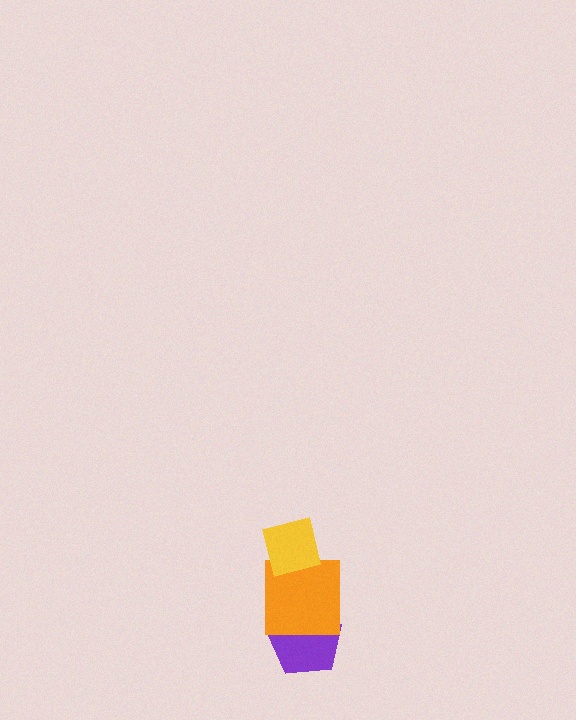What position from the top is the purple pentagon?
The purple pentagon is 3rd from the top.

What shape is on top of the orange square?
The yellow square is on top of the orange square.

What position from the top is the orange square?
The orange square is 2nd from the top.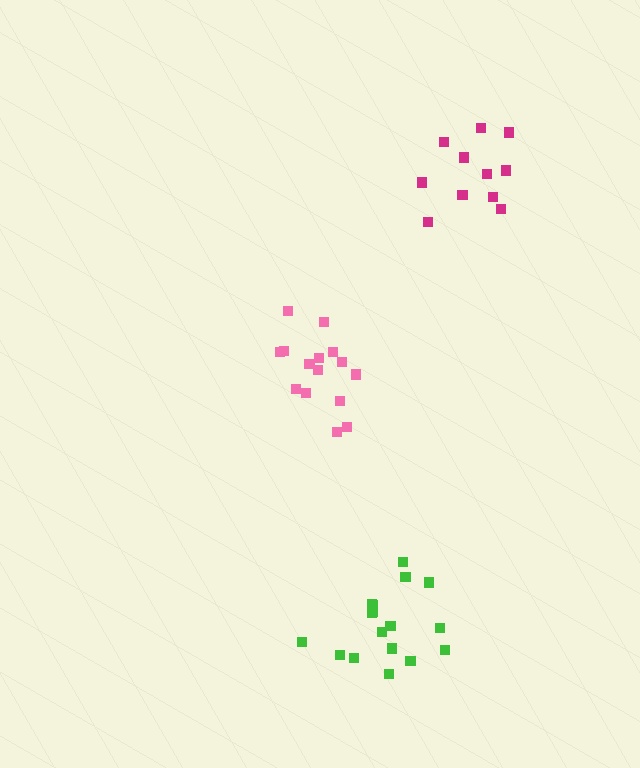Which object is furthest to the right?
The magenta cluster is rightmost.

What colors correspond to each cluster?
The clusters are colored: pink, magenta, green.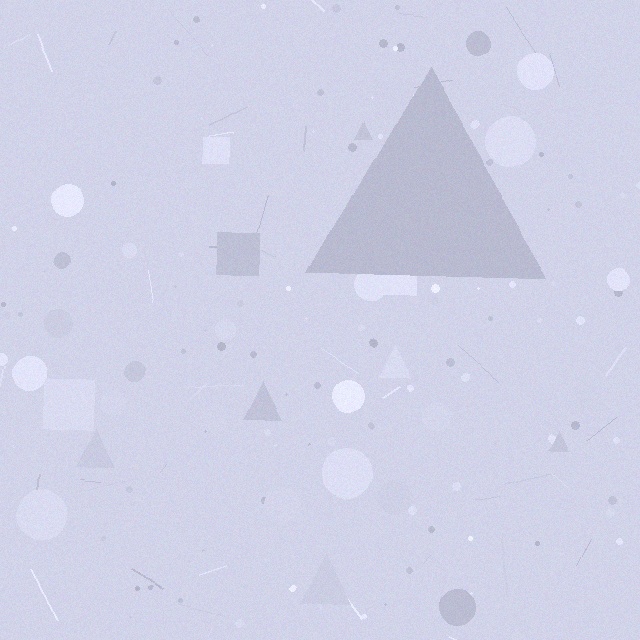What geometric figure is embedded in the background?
A triangle is embedded in the background.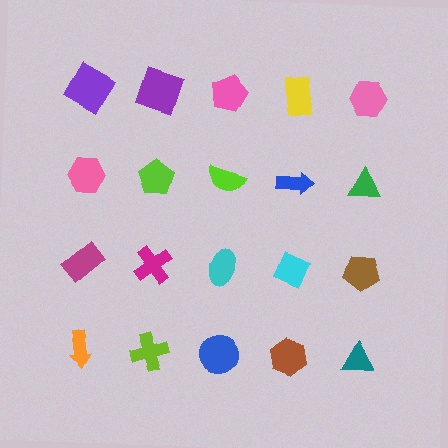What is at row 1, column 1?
A purple diamond.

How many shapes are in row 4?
5 shapes.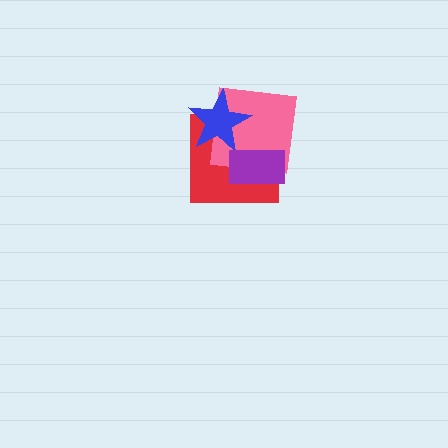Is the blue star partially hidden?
No, no other shape covers it.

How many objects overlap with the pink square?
3 objects overlap with the pink square.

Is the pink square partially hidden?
Yes, it is partially covered by another shape.